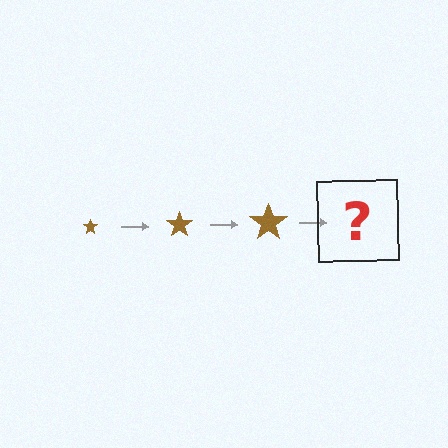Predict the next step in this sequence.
The next step is a brown star, larger than the previous one.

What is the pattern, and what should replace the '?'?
The pattern is that the star gets progressively larger each step. The '?' should be a brown star, larger than the previous one.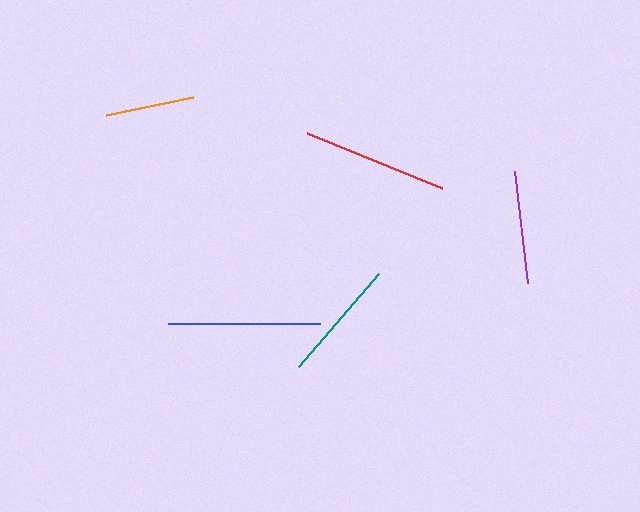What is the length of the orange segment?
The orange segment is approximately 89 pixels long.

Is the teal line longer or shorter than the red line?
The red line is longer than the teal line.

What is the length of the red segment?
The red segment is approximately 146 pixels long.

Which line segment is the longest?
The blue line is the longest at approximately 152 pixels.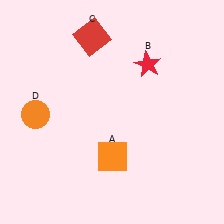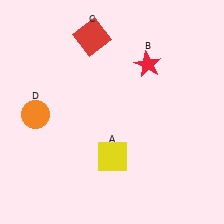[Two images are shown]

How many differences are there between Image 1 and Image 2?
There is 1 difference between the two images.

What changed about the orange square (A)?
In Image 1, A is orange. In Image 2, it changed to yellow.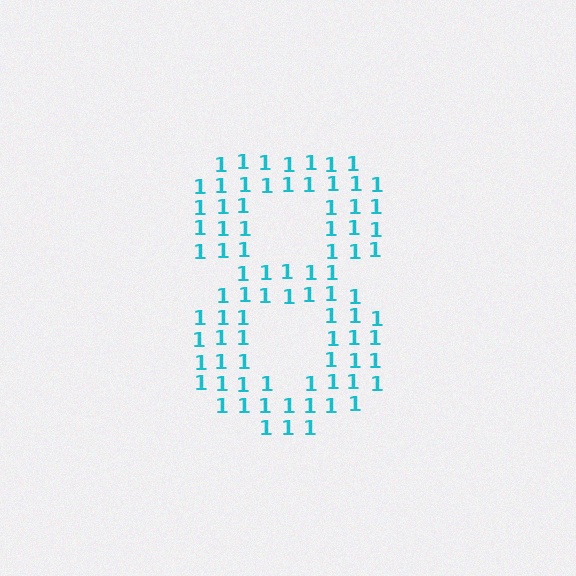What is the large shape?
The large shape is the digit 8.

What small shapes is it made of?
It is made of small digit 1's.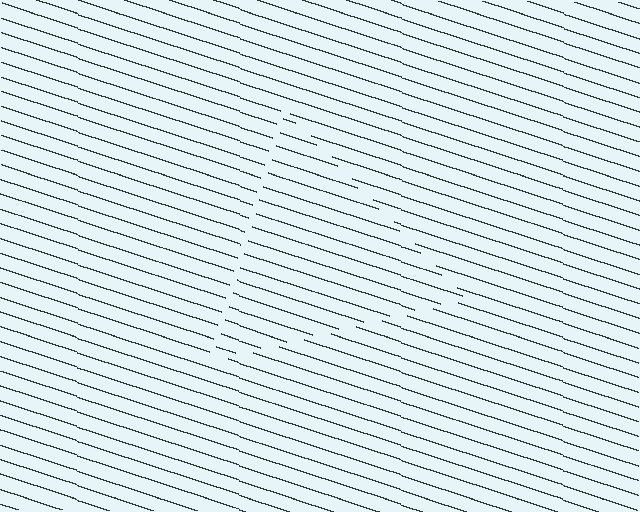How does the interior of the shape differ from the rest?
The interior of the shape contains the same grating, shifted by half a period — the contour is defined by the phase discontinuity where line-ends from the inner and outer gratings abut.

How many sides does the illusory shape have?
3 sides — the line-ends trace a triangle.